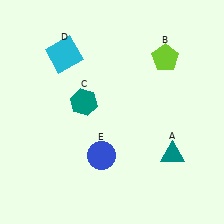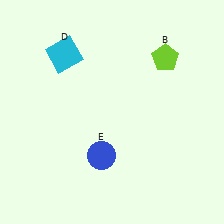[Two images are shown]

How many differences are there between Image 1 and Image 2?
There are 2 differences between the two images.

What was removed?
The teal triangle (A), the teal hexagon (C) were removed in Image 2.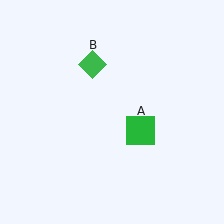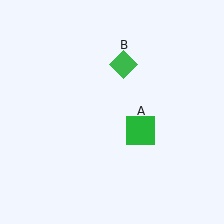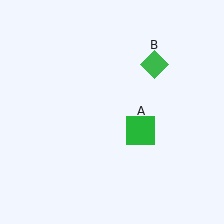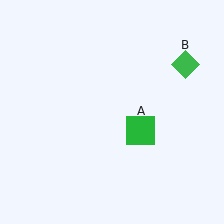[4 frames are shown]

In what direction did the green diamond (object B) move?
The green diamond (object B) moved right.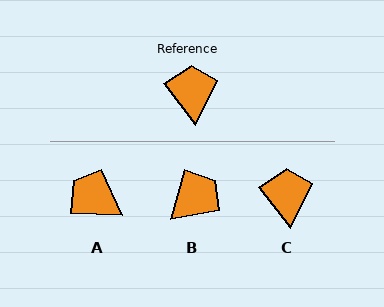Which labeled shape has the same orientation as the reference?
C.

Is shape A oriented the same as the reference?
No, it is off by about 51 degrees.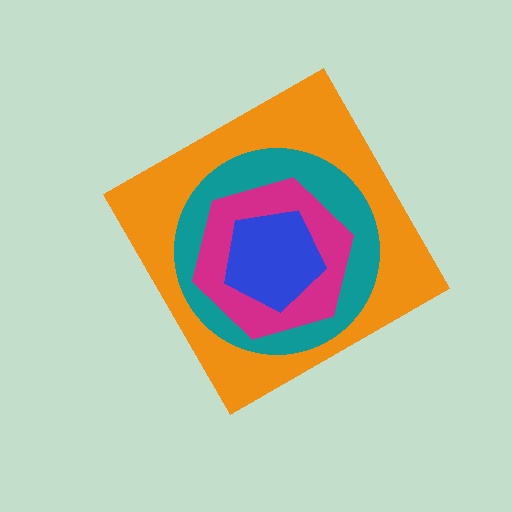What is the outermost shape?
The orange diamond.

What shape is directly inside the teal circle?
The magenta hexagon.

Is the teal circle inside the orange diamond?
Yes.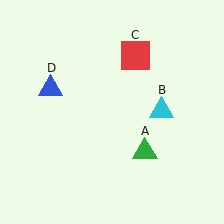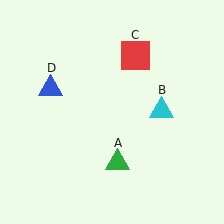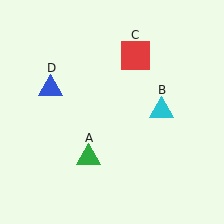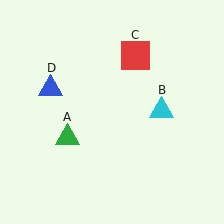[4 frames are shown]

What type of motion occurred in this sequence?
The green triangle (object A) rotated clockwise around the center of the scene.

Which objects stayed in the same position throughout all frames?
Cyan triangle (object B) and red square (object C) and blue triangle (object D) remained stationary.